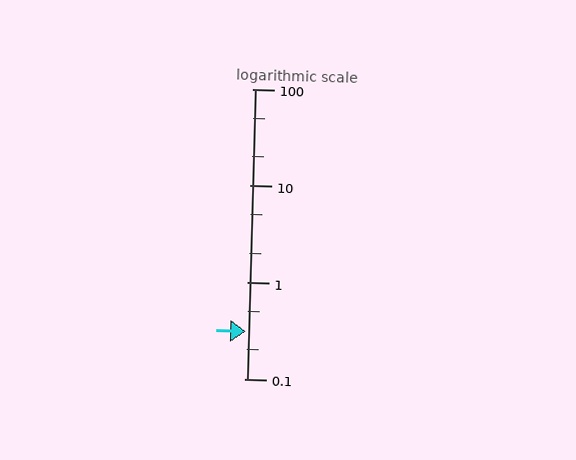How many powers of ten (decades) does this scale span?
The scale spans 3 decades, from 0.1 to 100.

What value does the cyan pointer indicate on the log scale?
The pointer indicates approximately 0.31.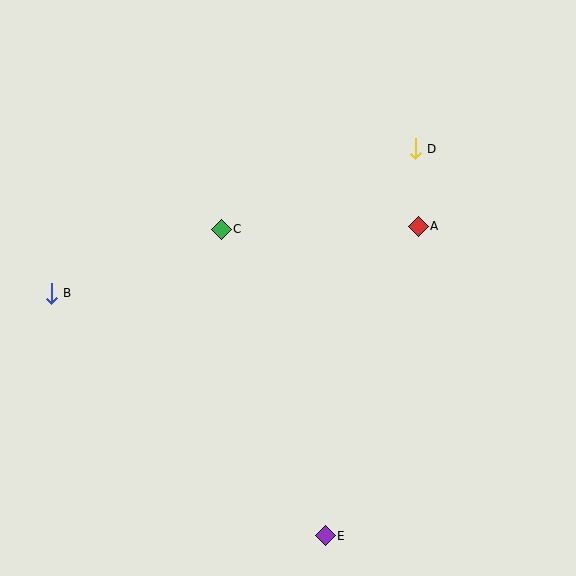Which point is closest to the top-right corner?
Point D is closest to the top-right corner.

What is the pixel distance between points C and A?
The distance between C and A is 197 pixels.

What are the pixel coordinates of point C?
Point C is at (221, 229).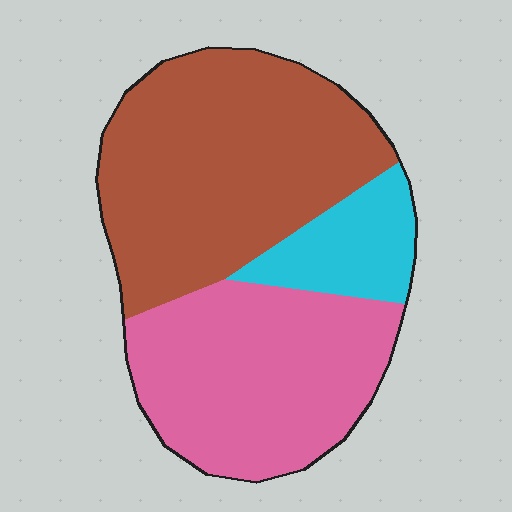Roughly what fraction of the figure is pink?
Pink covers about 40% of the figure.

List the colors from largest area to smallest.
From largest to smallest: brown, pink, cyan.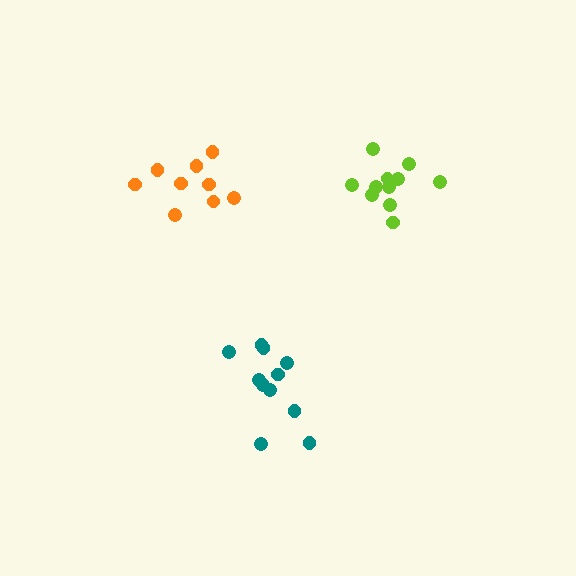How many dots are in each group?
Group 1: 11 dots, Group 2: 9 dots, Group 3: 11 dots (31 total).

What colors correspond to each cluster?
The clusters are colored: teal, orange, lime.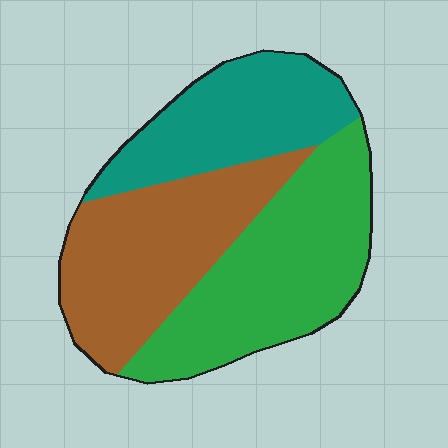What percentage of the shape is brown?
Brown covers 34% of the shape.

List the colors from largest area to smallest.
From largest to smallest: green, brown, teal.